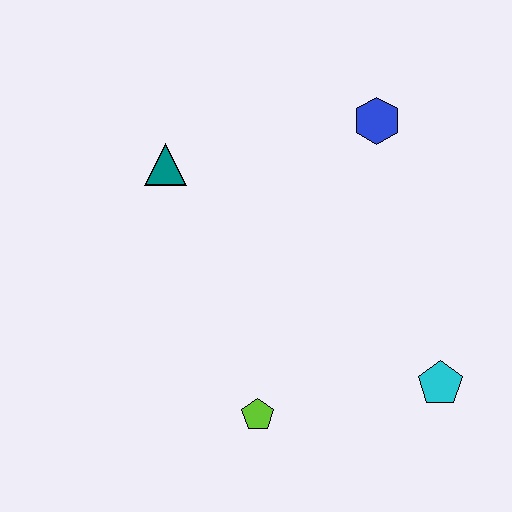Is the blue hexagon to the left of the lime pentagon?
No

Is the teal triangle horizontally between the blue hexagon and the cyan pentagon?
No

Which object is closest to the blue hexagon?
The teal triangle is closest to the blue hexagon.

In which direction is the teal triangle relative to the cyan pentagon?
The teal triangle is to the left of the cyan pentagon.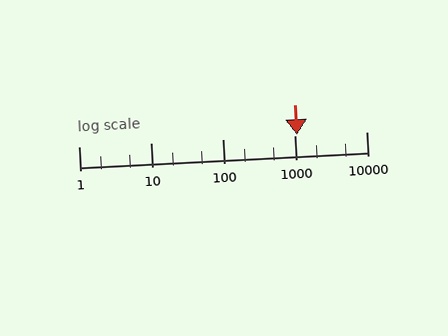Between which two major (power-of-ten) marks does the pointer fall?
The pointer is between 1000 and 10000.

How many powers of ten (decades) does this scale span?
The scale spans 4 decades, from 1 to 10000.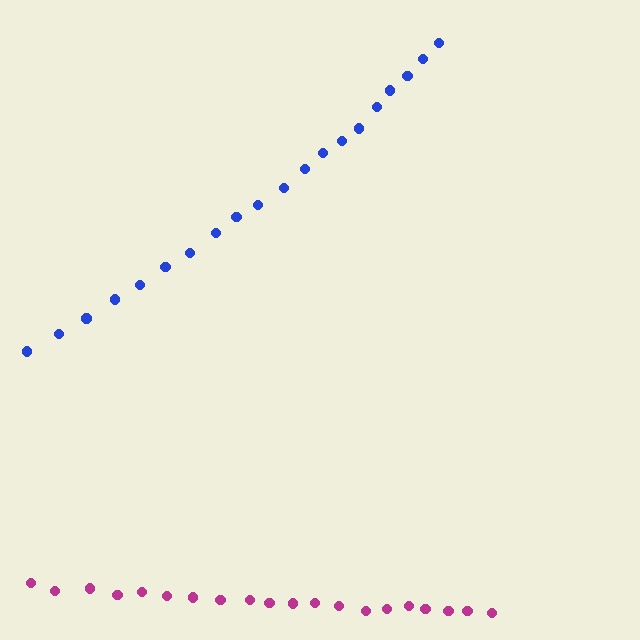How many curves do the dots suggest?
There are 2 distinct paths.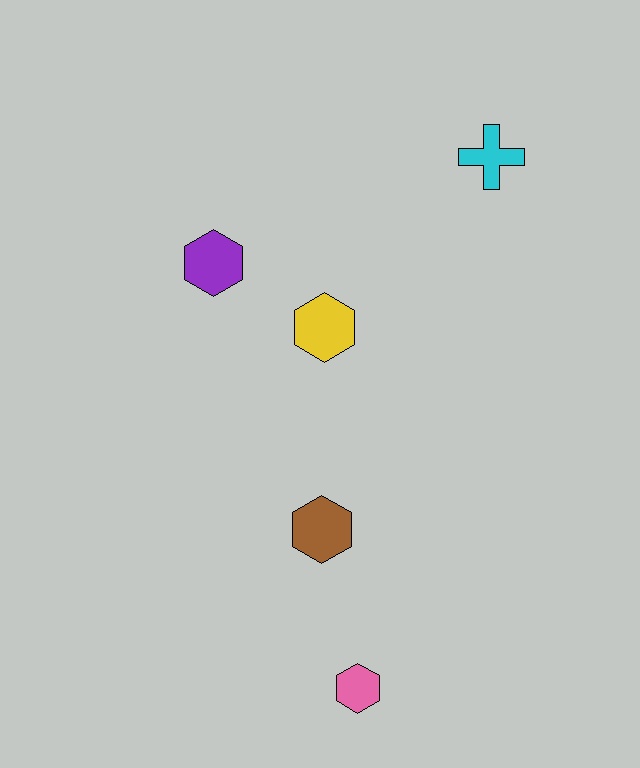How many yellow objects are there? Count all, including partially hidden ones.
There is 1 yellow object.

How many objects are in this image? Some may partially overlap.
There are 5 objects.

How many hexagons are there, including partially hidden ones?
There are 4 hexagons.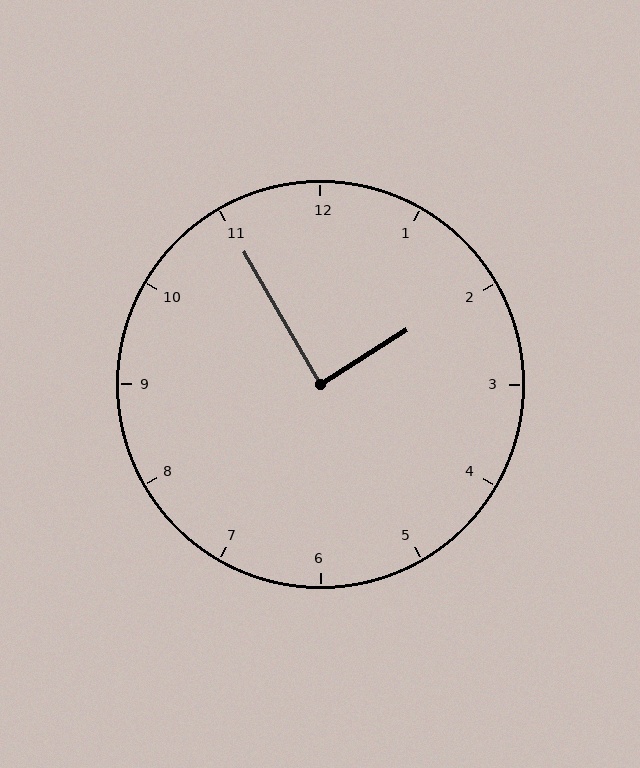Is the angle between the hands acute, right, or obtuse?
It is right.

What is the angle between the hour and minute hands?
Approximately 88 degrees.